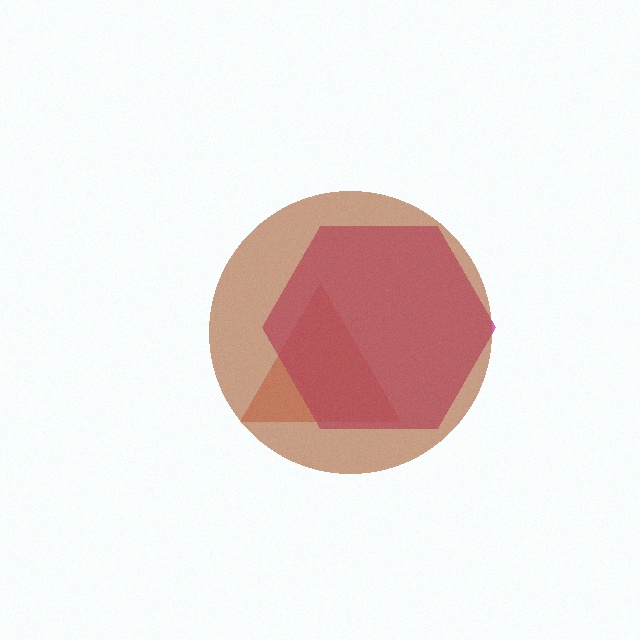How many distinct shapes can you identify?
There are 3 distinct shapes: a red triangle, a magenta hexagon, a brown circle.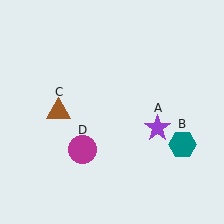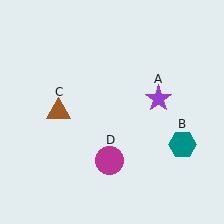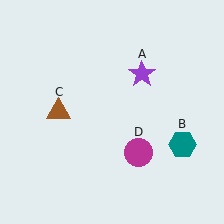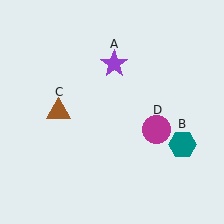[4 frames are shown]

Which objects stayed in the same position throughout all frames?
Teal hexagon (object B) and brown triangle (object C) remained stationary.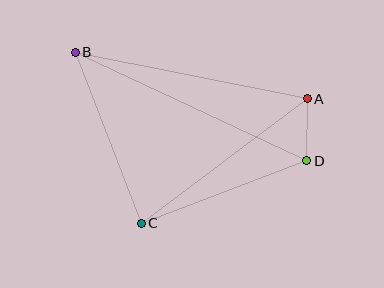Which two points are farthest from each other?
Points B and D are farthest from each other.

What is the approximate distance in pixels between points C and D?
The distance between C and D is approximately 177 pixels.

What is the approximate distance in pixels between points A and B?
The distance between A and B is approximately 237 pixels.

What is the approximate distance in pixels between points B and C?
The distance between B and C is approximately 184 pixels.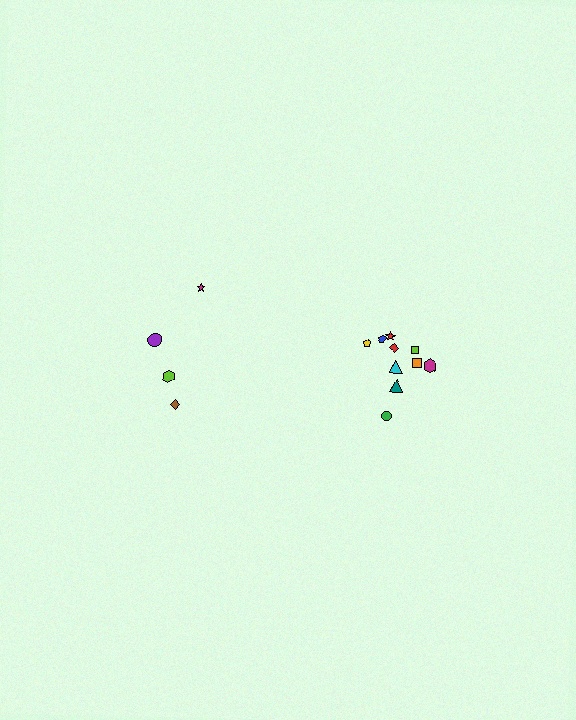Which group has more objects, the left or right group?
The right group.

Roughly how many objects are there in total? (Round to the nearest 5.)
Roughly 15 objects in total.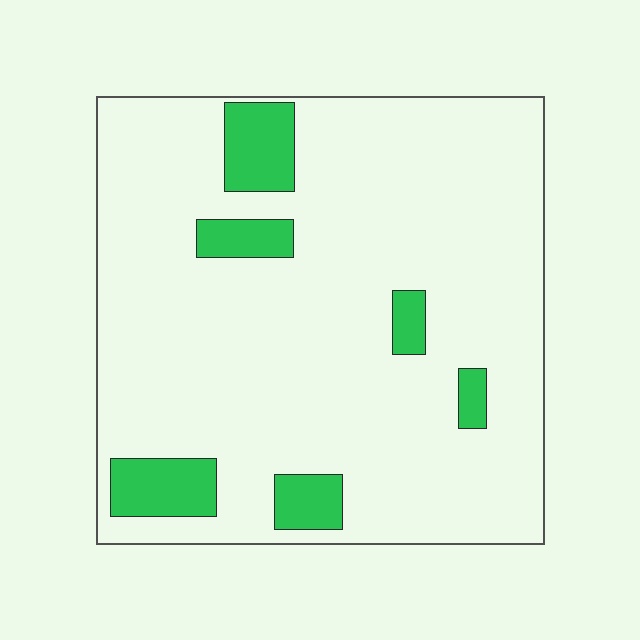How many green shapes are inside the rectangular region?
6.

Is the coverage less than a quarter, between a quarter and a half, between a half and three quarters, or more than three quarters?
Less than a quarter.